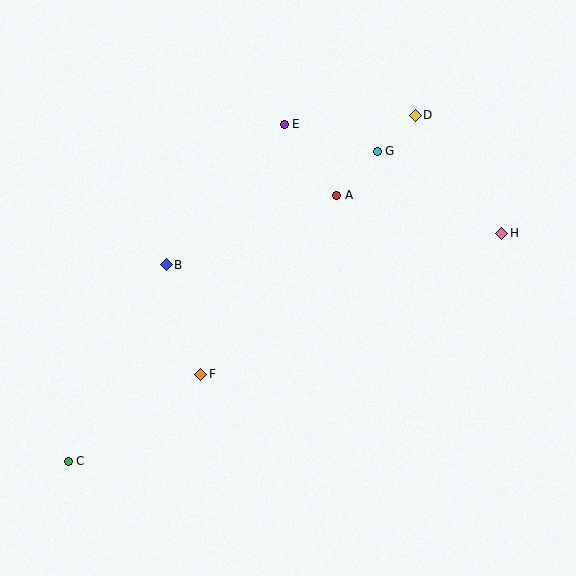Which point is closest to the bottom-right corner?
Point H is closest to the bottom-right corner.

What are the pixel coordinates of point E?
Point E is at (284, 124).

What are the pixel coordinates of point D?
Point D is at (415, 115).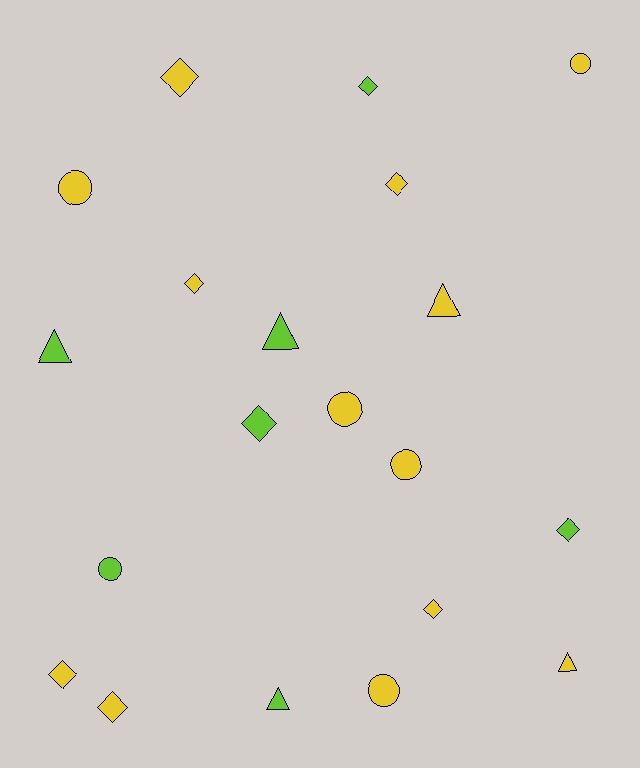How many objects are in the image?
There are 20 objects.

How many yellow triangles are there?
There are 2 yellow triangles.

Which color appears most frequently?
Yellow, with 13 objects.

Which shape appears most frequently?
Diamond, with 9 objects.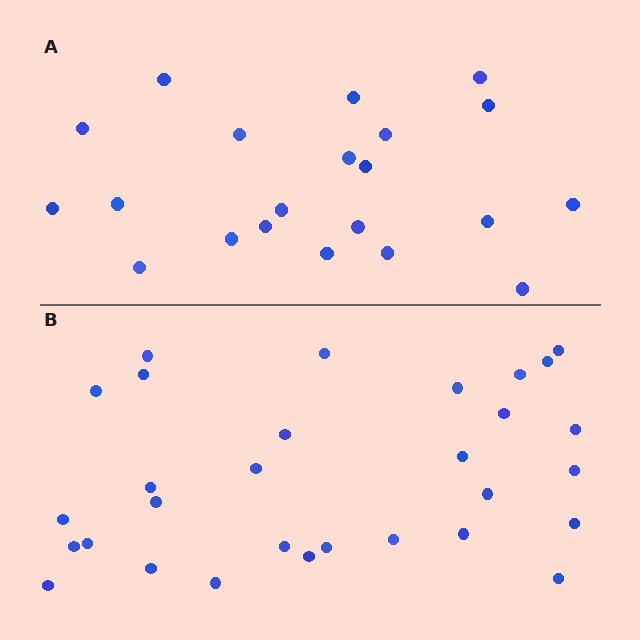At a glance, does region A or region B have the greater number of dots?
Region B (the bottom region) has more dots.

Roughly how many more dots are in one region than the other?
Region B has roughly 8 or so more dots than region A.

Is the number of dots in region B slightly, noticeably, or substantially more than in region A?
Region B has noticeably more, but not dramatically so. The ratio is roughly 1.4 to 1.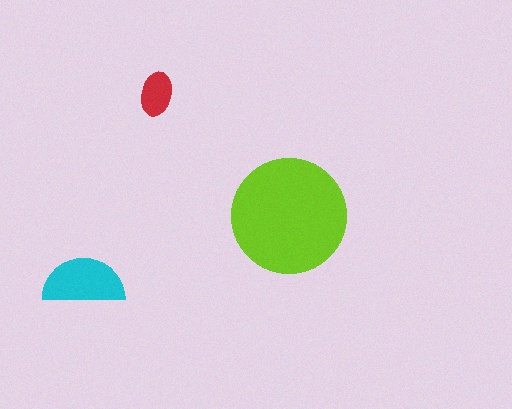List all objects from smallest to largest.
The red ellipse, the cyan semicircle, the lime circle.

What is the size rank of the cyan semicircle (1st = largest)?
2nd.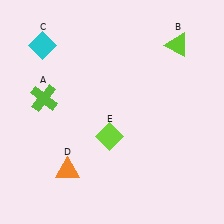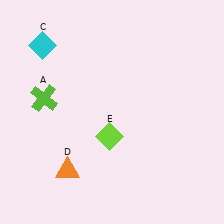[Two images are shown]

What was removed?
The lime triangle (B) was removed in Image 2.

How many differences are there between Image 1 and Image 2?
There is 1 difference between the two images.